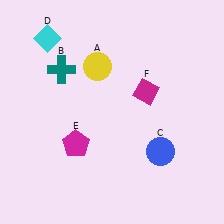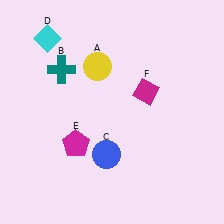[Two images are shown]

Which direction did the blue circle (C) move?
The blue circle (C) moved left.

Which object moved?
The blue circle (C) moved left.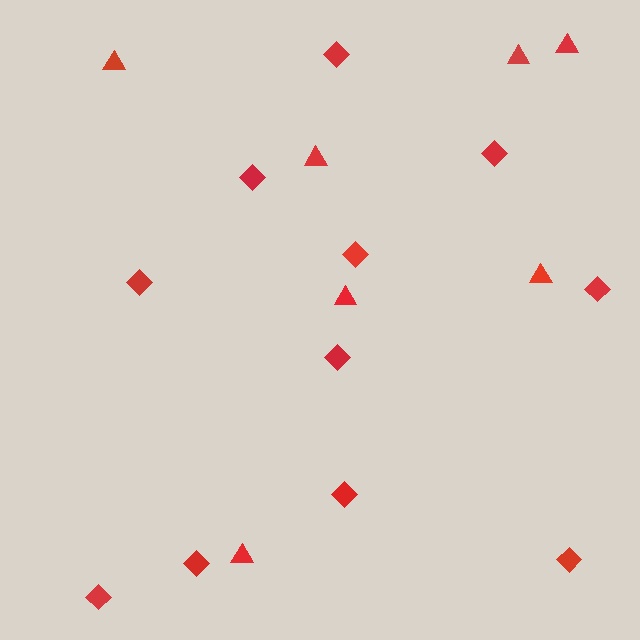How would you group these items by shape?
There are 2 groups: one group of triangles (7) and one group of diamonds (11).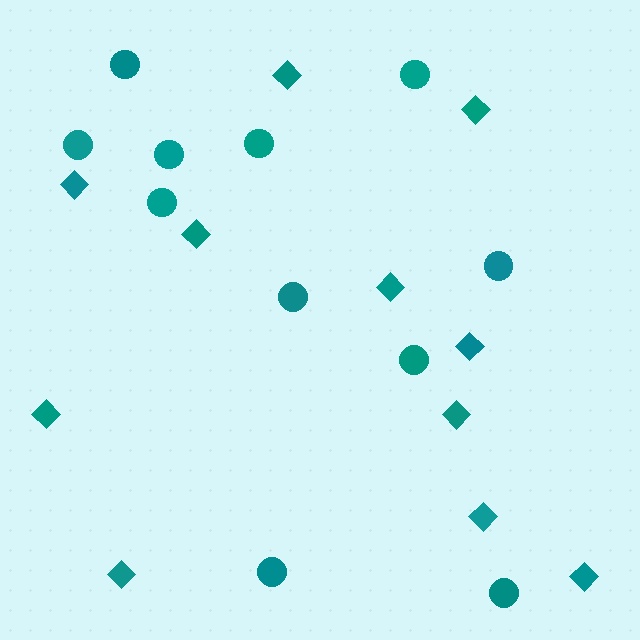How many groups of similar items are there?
There are 2 groups: one group of diamonds (11) and one group of circles (11).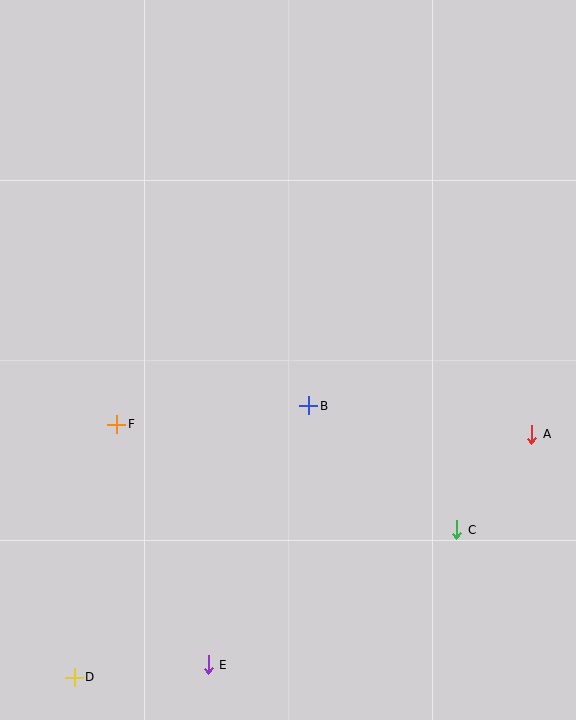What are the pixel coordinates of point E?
Point E is at (208, 665).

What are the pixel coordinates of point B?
Point B is at (309, 406).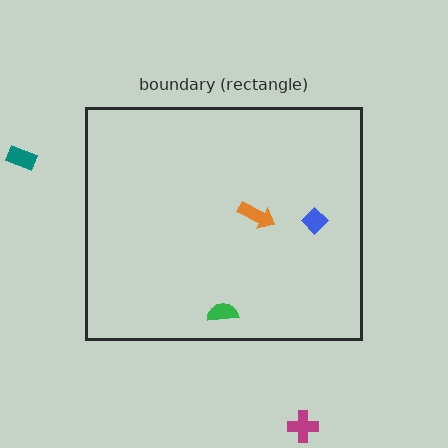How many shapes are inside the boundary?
3 inside, 2 outside.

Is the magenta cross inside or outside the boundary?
Outside.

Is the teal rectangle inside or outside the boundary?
Outside.